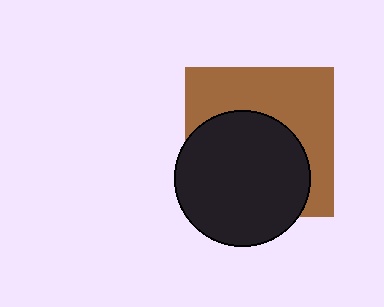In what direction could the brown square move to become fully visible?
The brown square could move up. That would shift it out from behind the black circle entirely.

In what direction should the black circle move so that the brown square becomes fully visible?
The black circle should move down. That is the shortest direction to clear the overlap and leave the brown square fully visible.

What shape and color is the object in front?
The object in front is a black circle.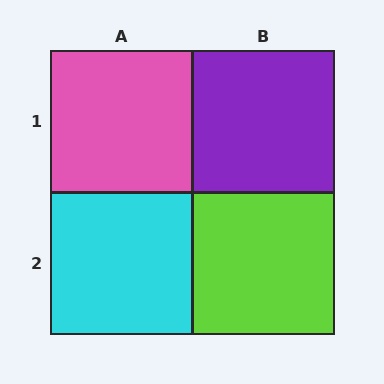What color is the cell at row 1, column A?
Pink.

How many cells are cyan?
1 cell is cyan.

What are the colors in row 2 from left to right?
Cyan, lime.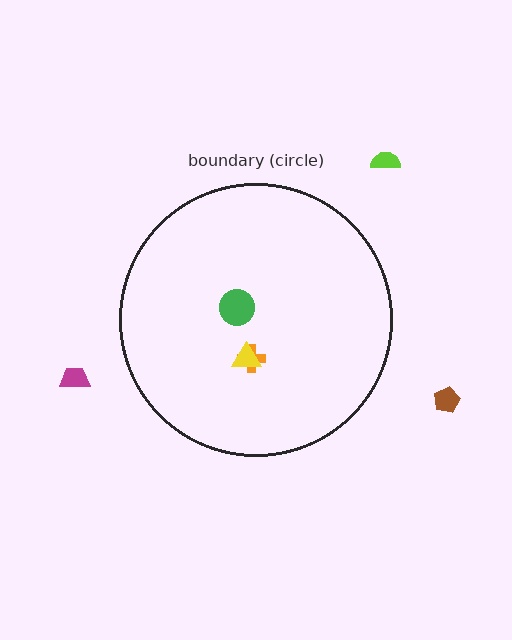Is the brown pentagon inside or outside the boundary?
Outside.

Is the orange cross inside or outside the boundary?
Inside.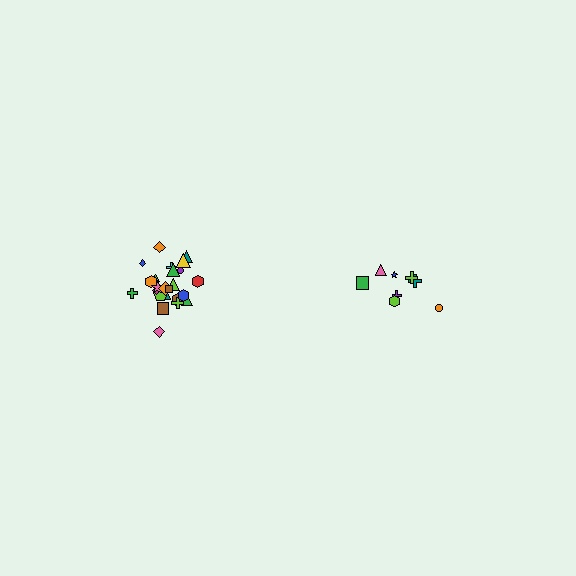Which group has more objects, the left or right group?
The left group.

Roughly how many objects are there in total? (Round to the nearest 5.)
Roughly 35 objects in total.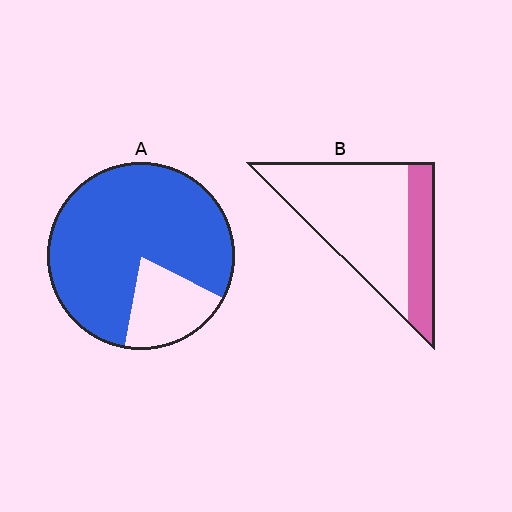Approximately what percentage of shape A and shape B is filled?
A is approximately 80% and B is approximately 25%.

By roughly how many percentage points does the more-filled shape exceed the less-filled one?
By roughly 55 percentage points (A over B).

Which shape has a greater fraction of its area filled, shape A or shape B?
Shape A.